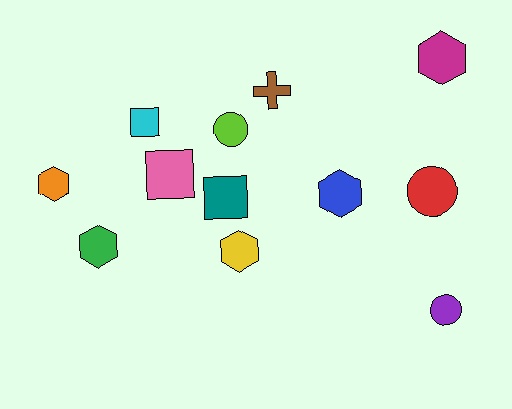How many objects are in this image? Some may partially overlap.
There are 12 objects.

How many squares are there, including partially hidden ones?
There are 3 squares.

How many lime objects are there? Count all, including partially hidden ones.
There is 1 lime object.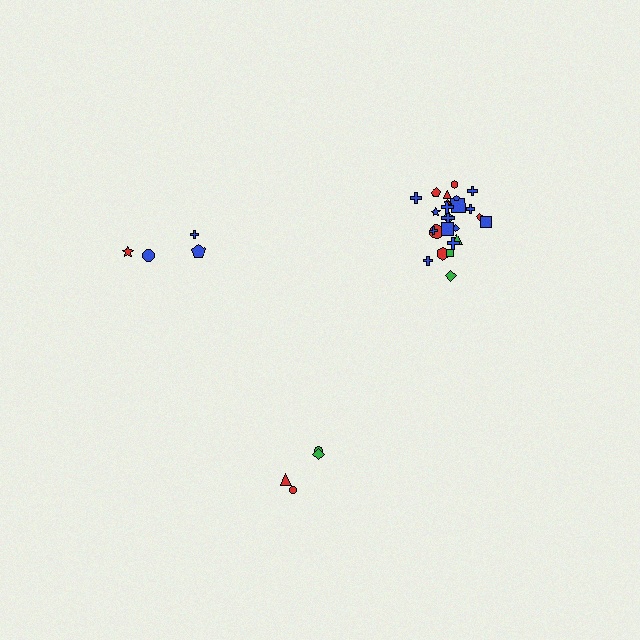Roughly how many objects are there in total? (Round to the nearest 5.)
Roughly 35 objects in total.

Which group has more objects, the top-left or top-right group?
The top-right group.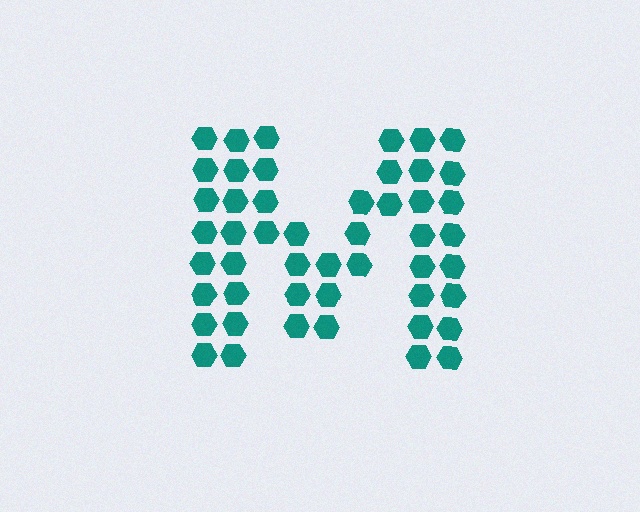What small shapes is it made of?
It is made of small hexagons.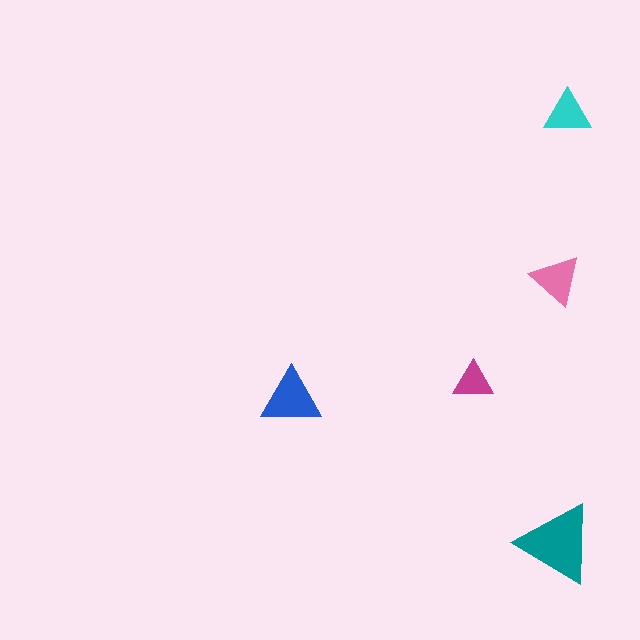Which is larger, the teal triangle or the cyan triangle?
The teal one.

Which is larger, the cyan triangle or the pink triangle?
The pink one.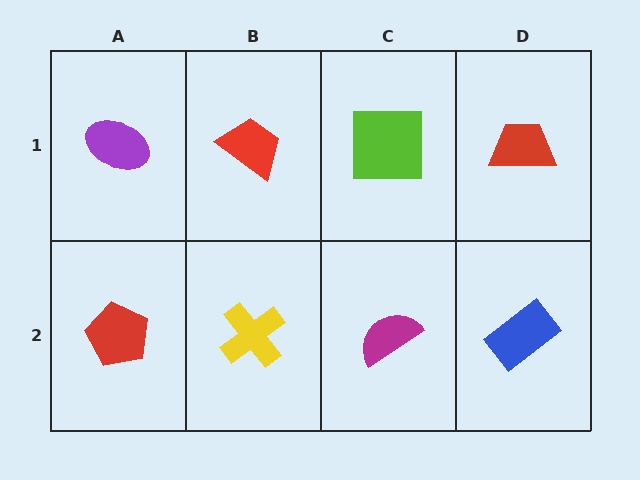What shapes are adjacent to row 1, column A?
A red pentagon (row 2, column A), a red trapezoid (row 1, column B).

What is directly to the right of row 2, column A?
A yellow cross.